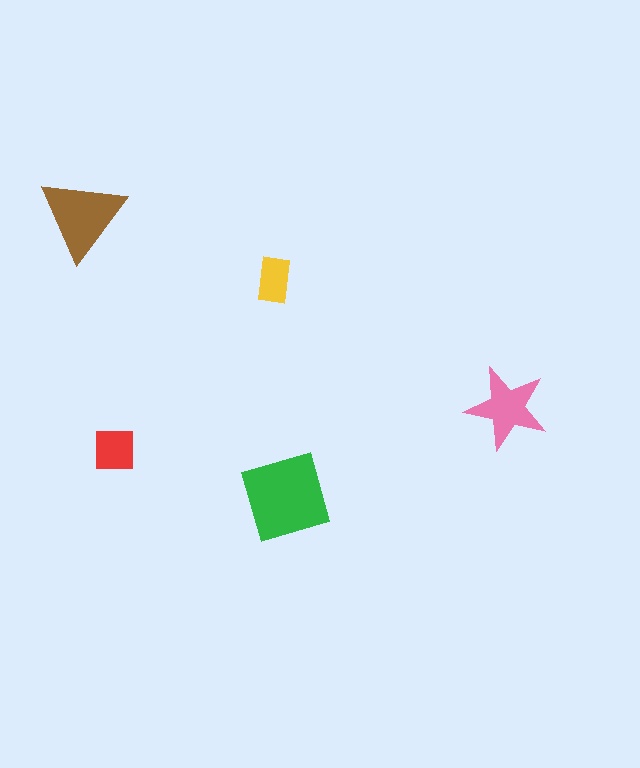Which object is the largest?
The green diamond.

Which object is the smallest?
The yellow rectangle.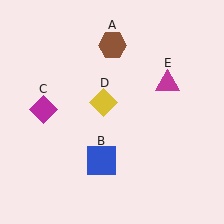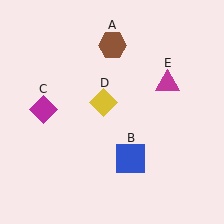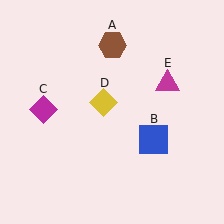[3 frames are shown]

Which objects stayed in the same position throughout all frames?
Brown hexagon (object A) and magenta diamond (object C) and yellow diamond (object D) and magenta triangle (object E) remained stationary.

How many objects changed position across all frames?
1 object changed position: blue square (object B).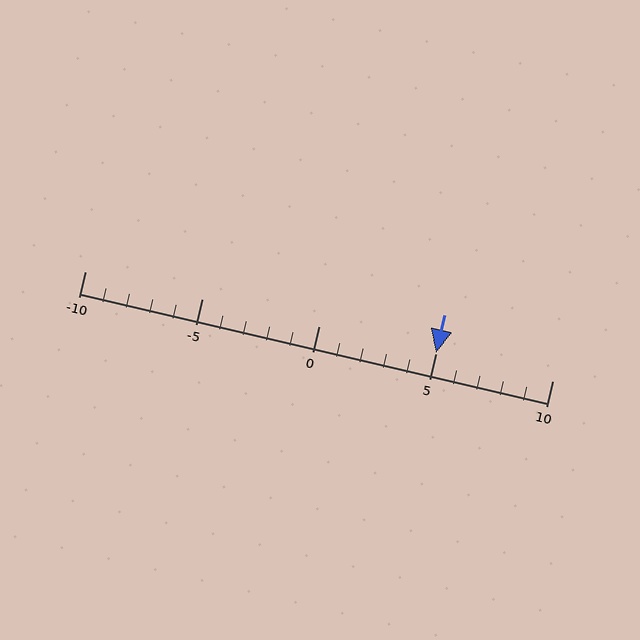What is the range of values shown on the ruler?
The ruler shows values from -10 to 10.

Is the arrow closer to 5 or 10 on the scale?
The arrow is closer to 5.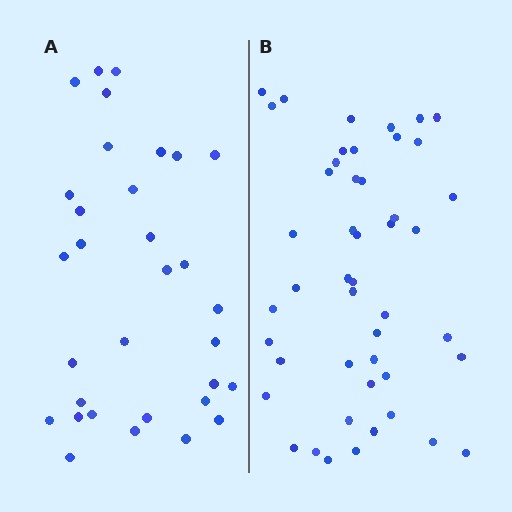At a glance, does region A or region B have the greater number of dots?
Region B (the right region) has more dots.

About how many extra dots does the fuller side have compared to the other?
Region B has approximately 15 more dots than region A.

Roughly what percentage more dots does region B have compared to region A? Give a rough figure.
About 45% more.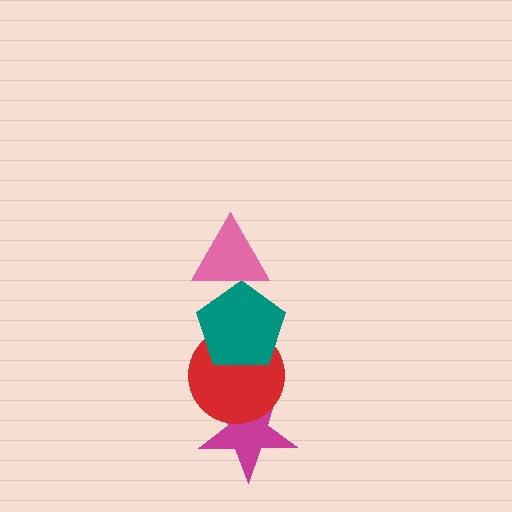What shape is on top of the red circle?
The teal pentagon is on top of the red circle.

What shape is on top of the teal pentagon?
The pink triangle is on top of the teal pentagon.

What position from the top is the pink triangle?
The pink triangle is 1st from the top.